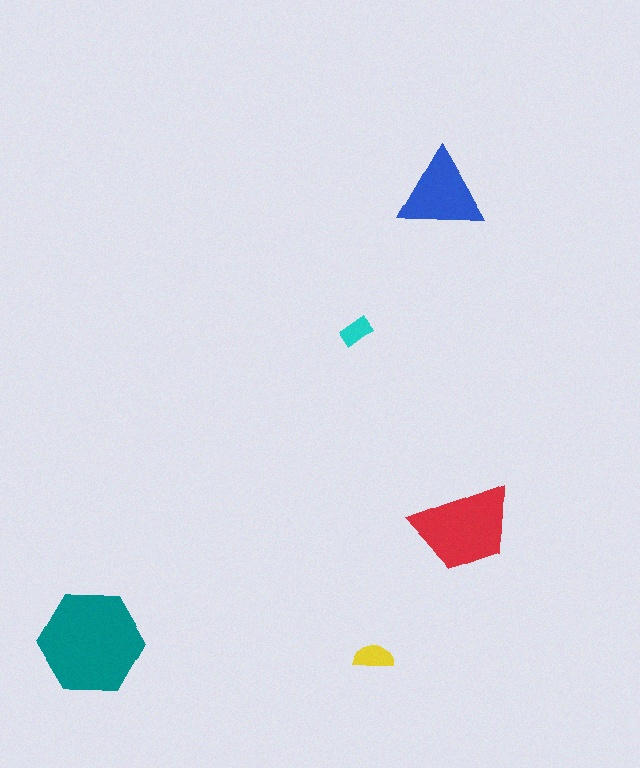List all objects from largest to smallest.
The teal hexagon, the red trapezoid, the blue triangle, the yellow semicircle, the cyan rectangle.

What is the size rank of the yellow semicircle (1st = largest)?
4th.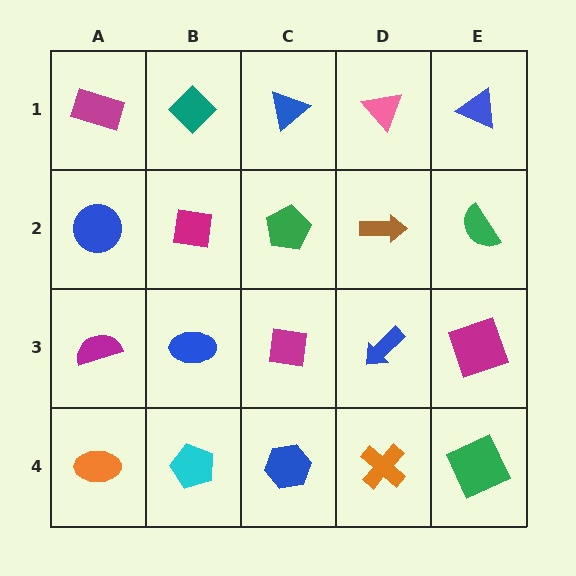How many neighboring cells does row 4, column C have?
3.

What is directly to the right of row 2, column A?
A magenta square.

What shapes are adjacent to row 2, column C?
A blue triangle (row 1, column C), a magenta square (row 3, column C), a magenta square (row 2, column B), a brown arrow (row 2, column D).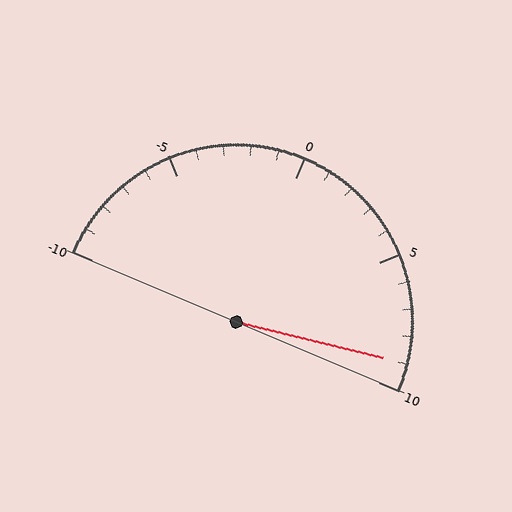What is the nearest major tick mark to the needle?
The nearest major tick mark is 10.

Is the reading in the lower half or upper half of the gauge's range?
The reading is in the upper half of the range (-10 to 10).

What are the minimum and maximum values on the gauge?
The gauge ranges from -10 to 10.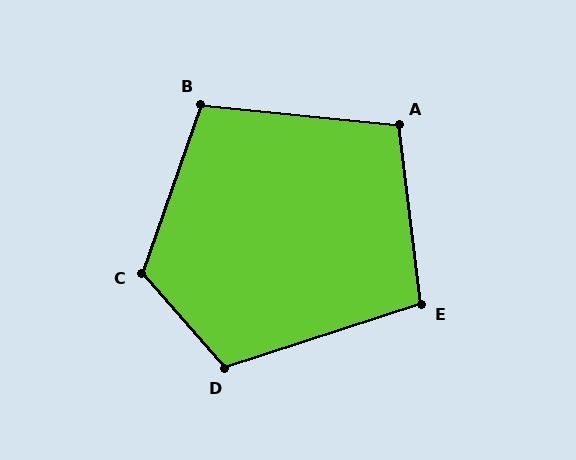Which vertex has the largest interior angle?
C, at approximately 120 degrees.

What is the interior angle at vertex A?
Approximately 103 degrees (obtuse).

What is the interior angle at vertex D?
Approximately 113 degrees (obtuse).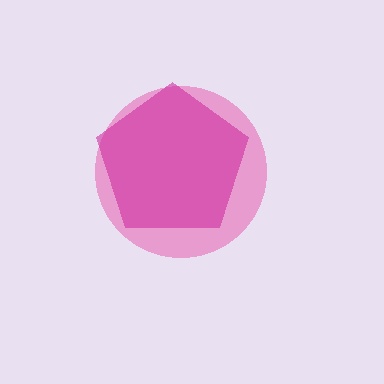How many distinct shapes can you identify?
There are 2 distinct shapes: a pink circle, a magenta pentagon.